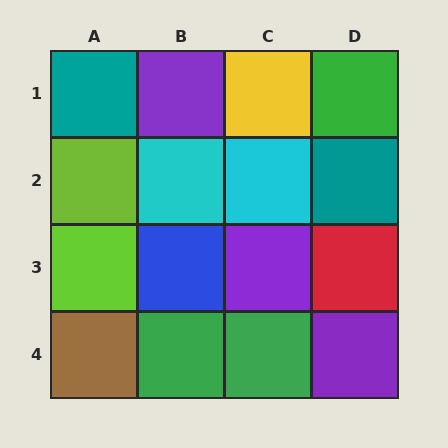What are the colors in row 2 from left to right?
Lime, cyan, cyan, teal.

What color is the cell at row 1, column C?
Yellow.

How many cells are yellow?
1 cell is yellow.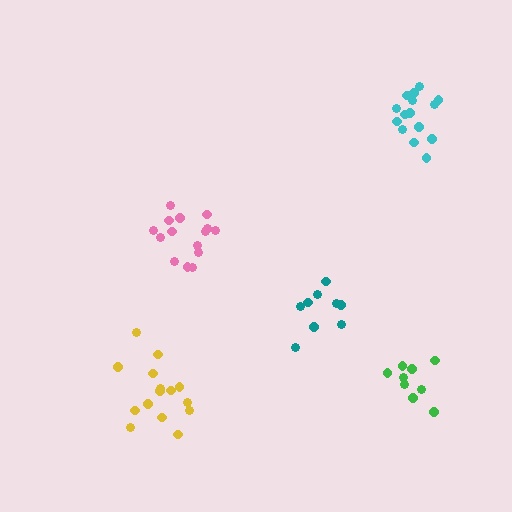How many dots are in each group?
Group 1: 15 dots, Group 2: 9 dots, Group 3: 15 dots, Group 4: 15 dots, Group 5: 9 dots (63 total).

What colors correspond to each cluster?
The clusters are colored: pink, teal, yellow, cyan, green.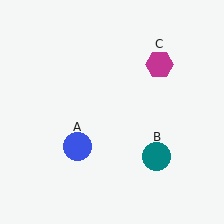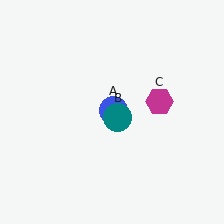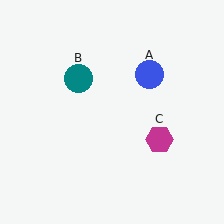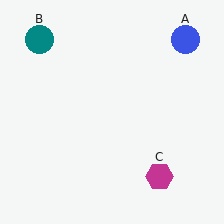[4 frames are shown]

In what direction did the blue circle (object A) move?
The blue circle (object A) moved up and to the right.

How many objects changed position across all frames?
3 objects changed position: blue circle (object A), teal circle (object B), magenta hexagon (object C).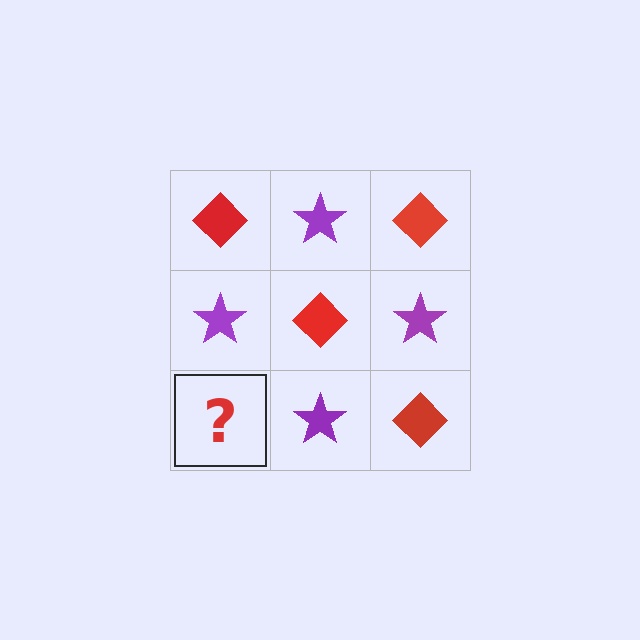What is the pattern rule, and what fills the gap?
The rule is that it alternates red diamond and purple star in a checkerboard pattern. The gap should be filled with a red diamond.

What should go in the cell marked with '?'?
The missing cell should contain a red diamond.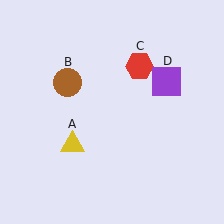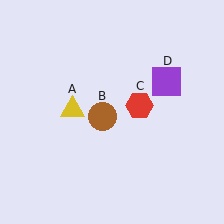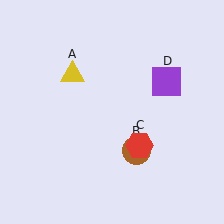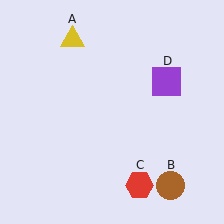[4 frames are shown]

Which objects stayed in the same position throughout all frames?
Purple square (object D) remained stationary.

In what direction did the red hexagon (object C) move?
The red hexagon (object C) moved down.